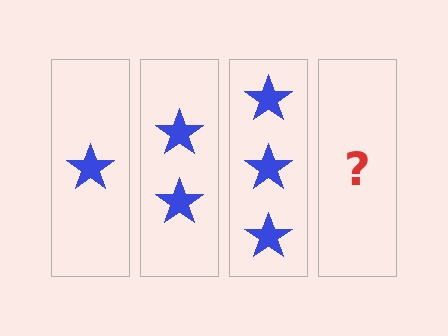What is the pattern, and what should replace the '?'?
The pattern is that each step adds one more star. The '?' should be 4 stars.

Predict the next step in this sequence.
The next step is 4 stars.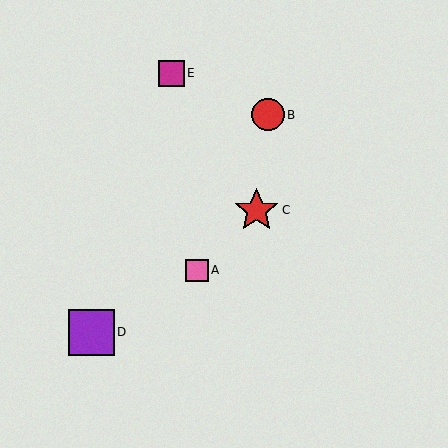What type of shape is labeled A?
Shape A is a pink square.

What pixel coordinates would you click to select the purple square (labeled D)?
Click at (91, 332) to select the purple square D.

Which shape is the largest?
The purple square (labeled D) is the largest.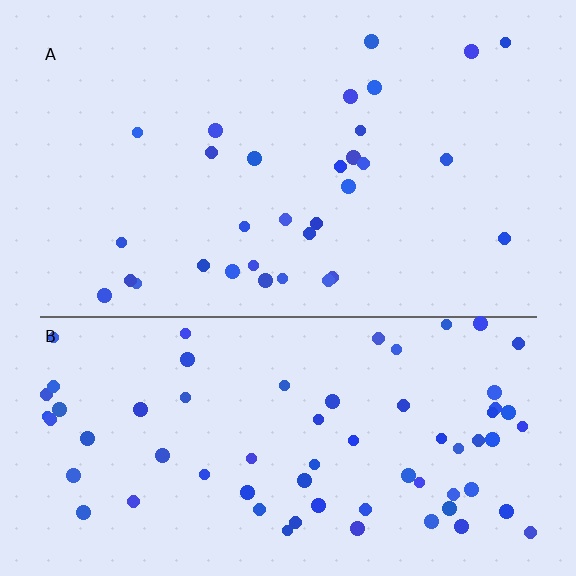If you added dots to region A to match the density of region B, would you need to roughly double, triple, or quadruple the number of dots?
Approximately double.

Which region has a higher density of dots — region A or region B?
B (the bottom).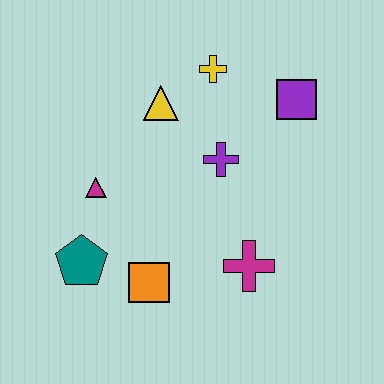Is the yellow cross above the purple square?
Yes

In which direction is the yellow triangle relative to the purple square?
The yellow triangle is to the left of the purple square.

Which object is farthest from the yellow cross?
The teal pentagon is farthest from the yellow cross.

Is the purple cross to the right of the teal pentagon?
Yes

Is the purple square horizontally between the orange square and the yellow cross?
No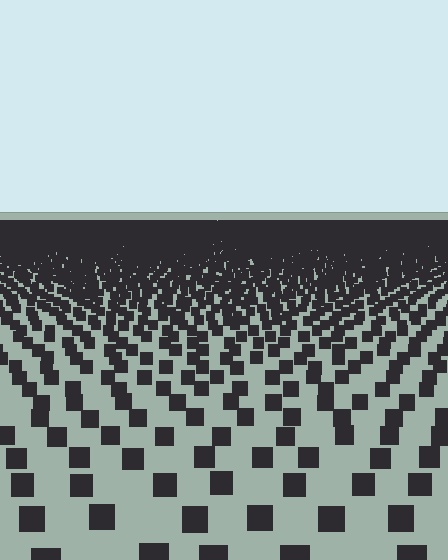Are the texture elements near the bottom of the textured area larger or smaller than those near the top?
Larger. Near the bottom, elements are closer to the viewer and appear at a bigger on-screen size.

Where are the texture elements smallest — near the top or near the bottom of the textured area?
Near the top.